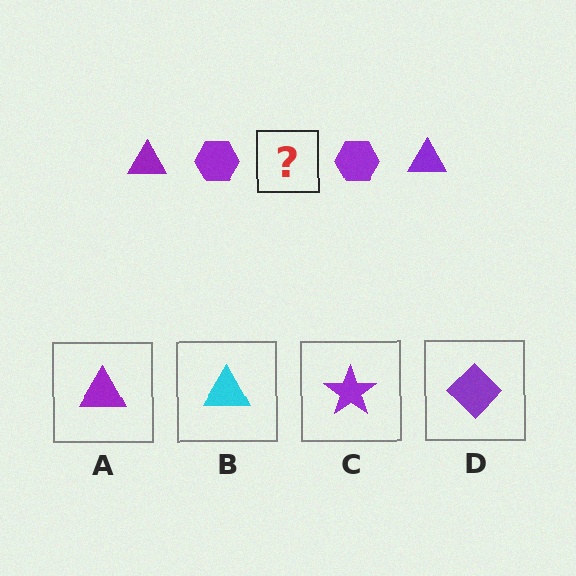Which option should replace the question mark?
Option A.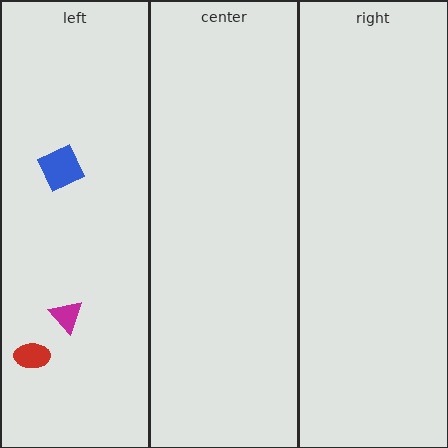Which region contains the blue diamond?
The left region.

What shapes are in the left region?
The blue diamond, the magenta triangle, the red ellipse.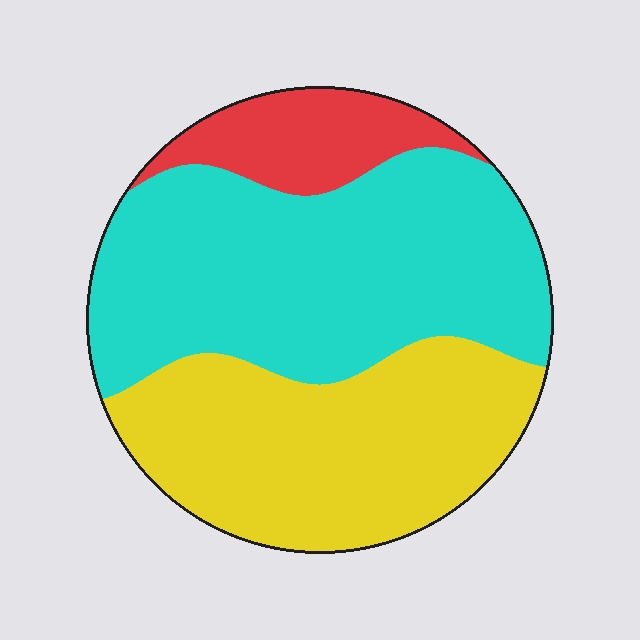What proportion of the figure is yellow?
Yellow takes up about three eighths (3/8) of the figure.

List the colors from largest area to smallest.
From largest to smallest: cyan, yellow, red.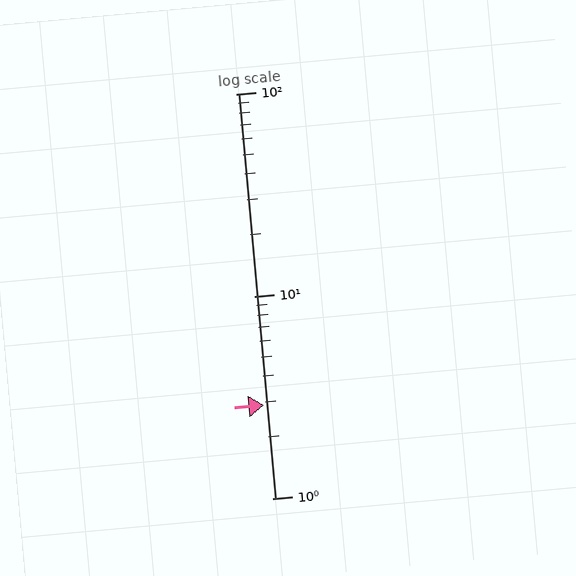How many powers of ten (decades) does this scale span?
The scale spans 2 decades, from 1 to 100.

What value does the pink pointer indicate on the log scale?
The pointer indicates approximately 2.9.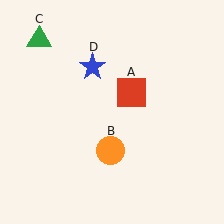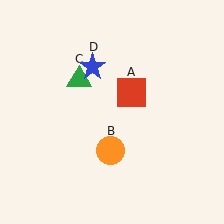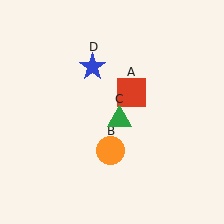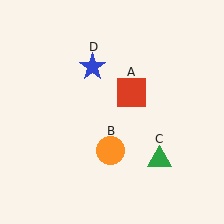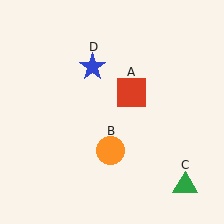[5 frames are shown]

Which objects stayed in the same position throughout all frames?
Red square (object A) and orange circle (object B) and blue star (object D) remained stationary.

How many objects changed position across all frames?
1 object changed position: green triangle (object C).